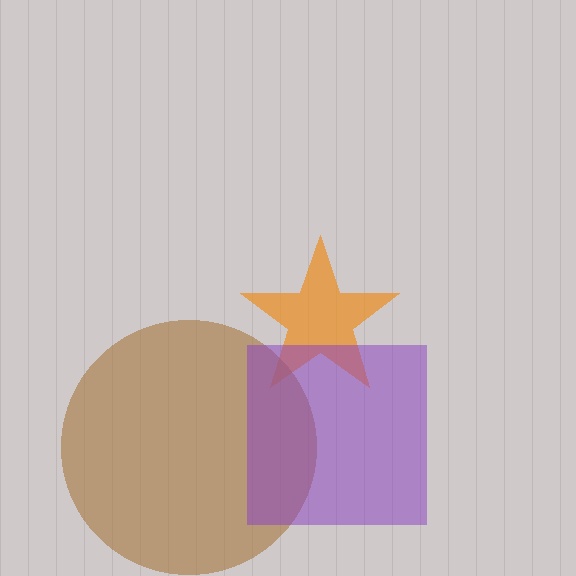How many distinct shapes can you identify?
There are 3 distinct shapes: an orange star, a brown circle, a purple square.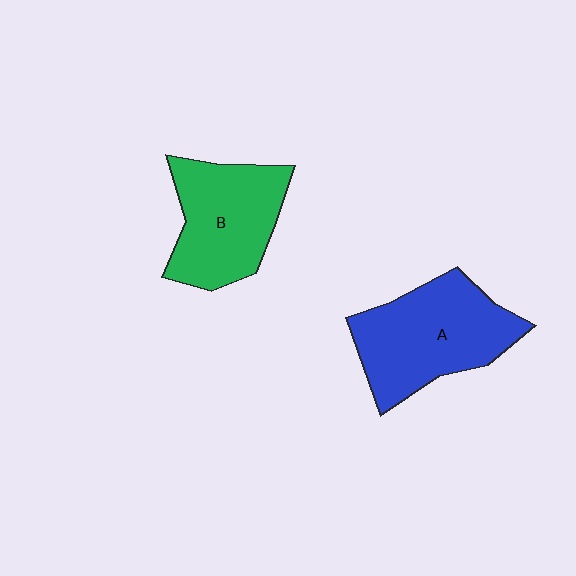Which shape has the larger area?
Shape A (blue).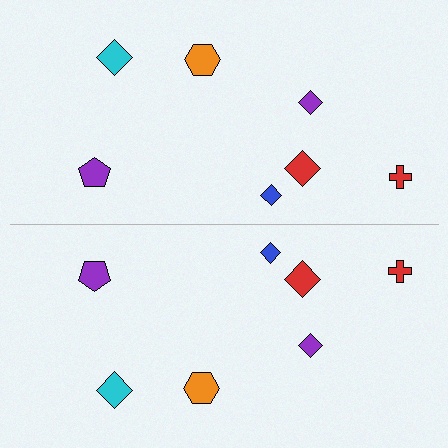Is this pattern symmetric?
Yes, this pattern has bilateral (reflection) symmetry.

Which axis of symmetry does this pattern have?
The pattern has a horizontal axis of symmetry running through the center of the image.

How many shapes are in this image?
There are 14 shapes in this image.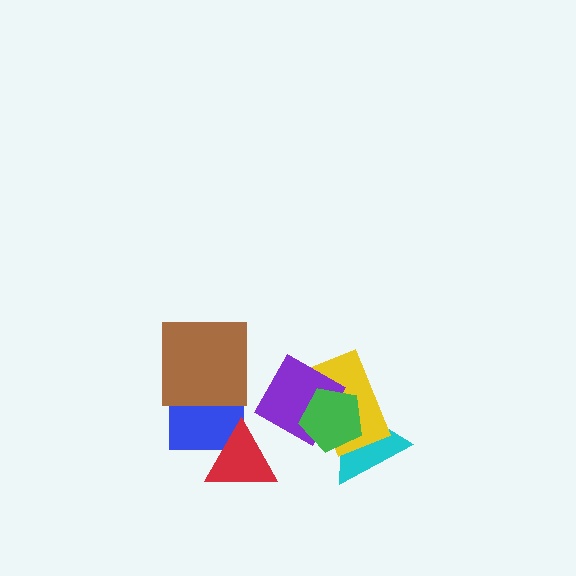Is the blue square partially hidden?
Yes, it is partially covered by another shape.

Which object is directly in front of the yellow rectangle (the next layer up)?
The purple diamond is directly in front of the yellow rectangle.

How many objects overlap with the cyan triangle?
3 objects overlap with the cyan triangle.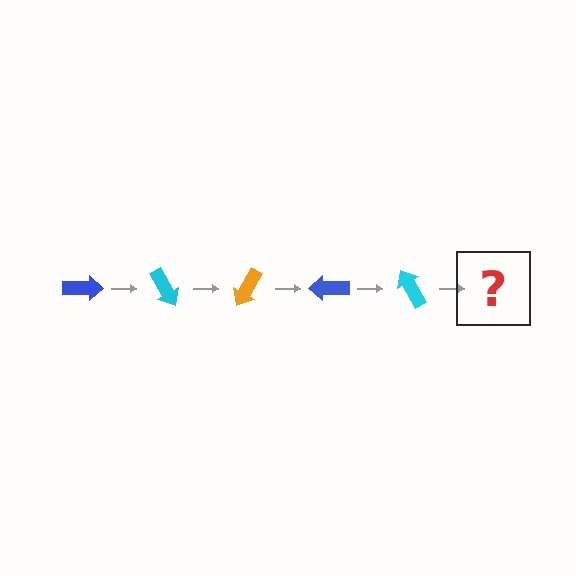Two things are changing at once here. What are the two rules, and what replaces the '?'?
The two rules are that it rotates 60 degrees each step and the color cycles through blue, cyan, and orange. The '?' should be an orange arrow, rotated 300 degrees from the start.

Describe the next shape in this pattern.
It should be an orange arrow, rotated 300 degrees from the start.